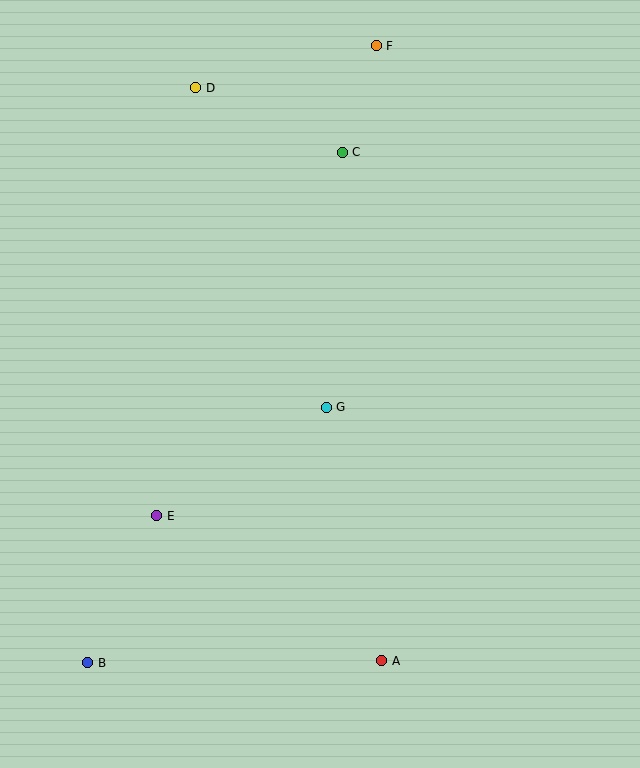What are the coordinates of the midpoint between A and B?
The midpoint between A and B is at (235, 662).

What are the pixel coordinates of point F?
Point F is at (376, 46).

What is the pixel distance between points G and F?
The distance between G and F is 365 pixels.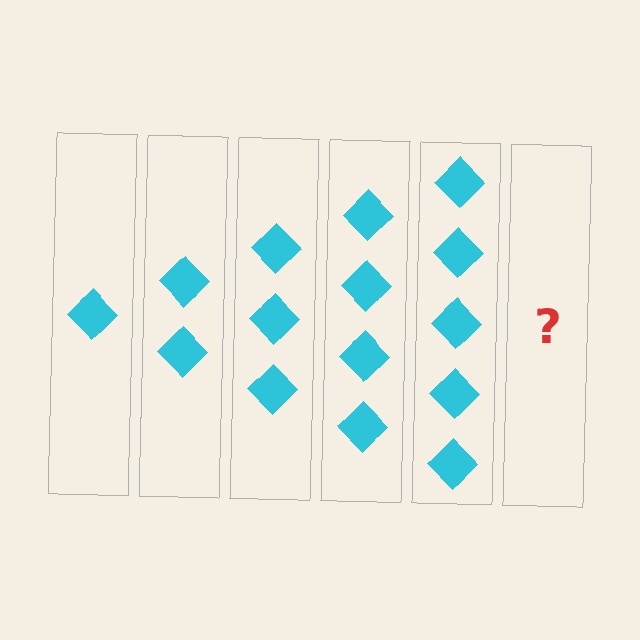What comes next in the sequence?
The next element should be 6 diamonds.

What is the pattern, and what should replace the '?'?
The pattern is that each step adds one more diamond. The '?' should be 6 diamonds.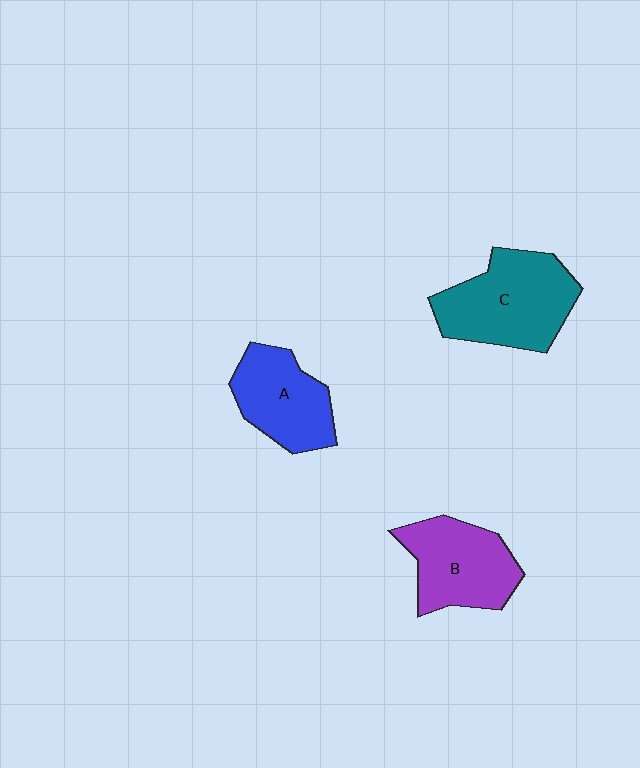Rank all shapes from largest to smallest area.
From largest to smallest: C (teal), B (purple), A (blue).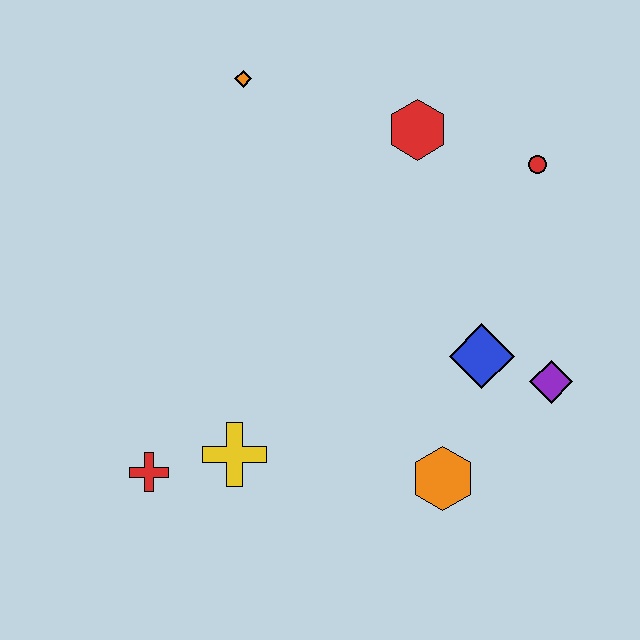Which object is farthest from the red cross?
The red circle is farthest from the red cross.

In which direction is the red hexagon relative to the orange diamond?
The red hexagon is to the right of the orange diamond.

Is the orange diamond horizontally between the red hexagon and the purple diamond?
No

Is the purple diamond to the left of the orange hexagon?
No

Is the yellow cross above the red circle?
No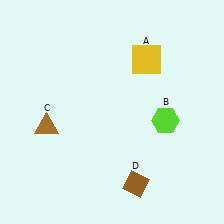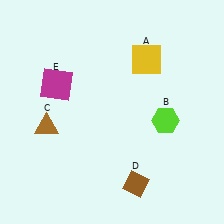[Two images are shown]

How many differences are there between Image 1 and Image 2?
There is 1 difference between the two images.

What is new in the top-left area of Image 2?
A magenta square (E) was added in the top-left area of Image 2.